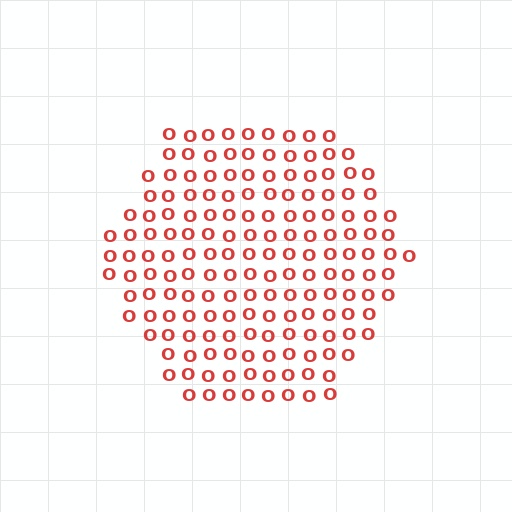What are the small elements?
The small elements are letter O's.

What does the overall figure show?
The overall figure shows a hexagon.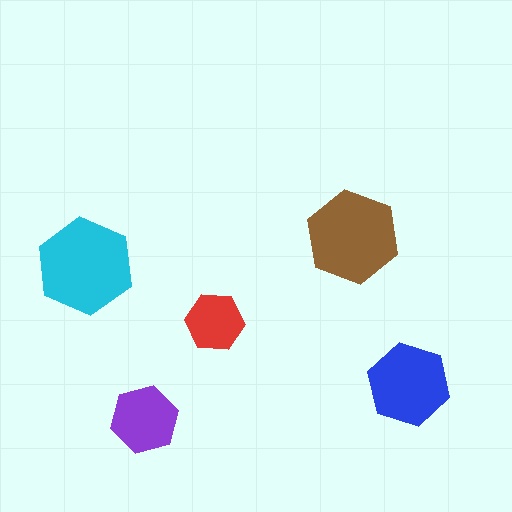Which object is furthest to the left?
The cyan hexagon is leftmost.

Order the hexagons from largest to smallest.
the cyan one, the brown one, the blue one, the purple one, the red one.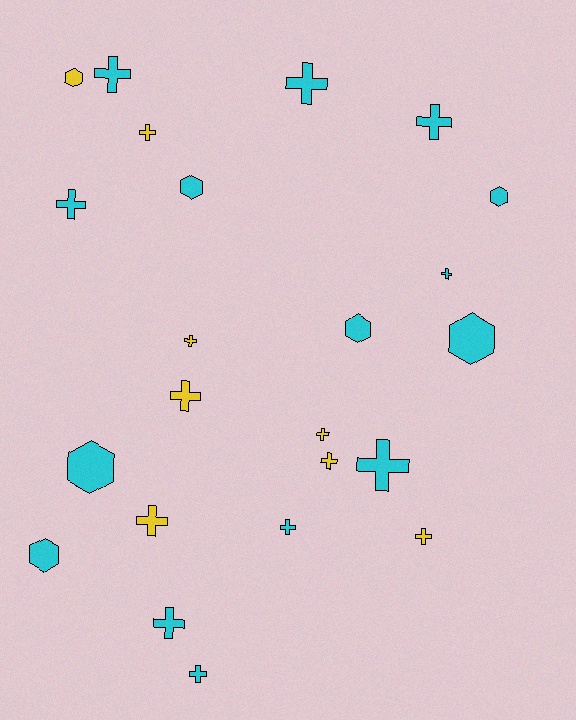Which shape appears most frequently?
Cross, with 16 objects.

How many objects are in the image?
There are 23 objects.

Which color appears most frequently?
Cyan, with 15 objects.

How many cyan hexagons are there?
There are 6 cyan hexagons.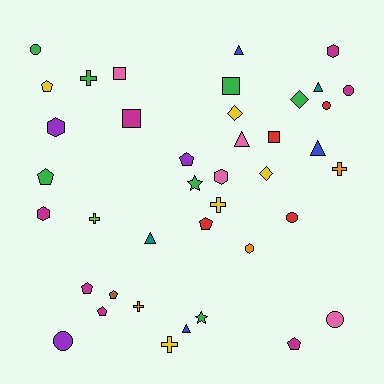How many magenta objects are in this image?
There are 7 magenta objects.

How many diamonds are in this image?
There are 3 diamonds.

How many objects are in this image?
There are 40 objects.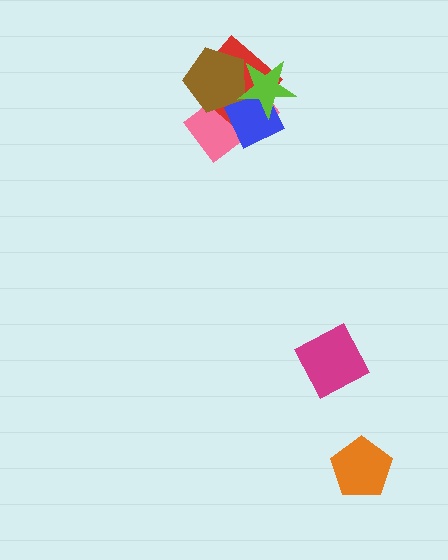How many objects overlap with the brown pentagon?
4 objects overlap with the brown pentagon.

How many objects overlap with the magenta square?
0 objects overlap with the magenta square.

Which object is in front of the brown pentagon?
The lime star is in front of the brown pentagon.